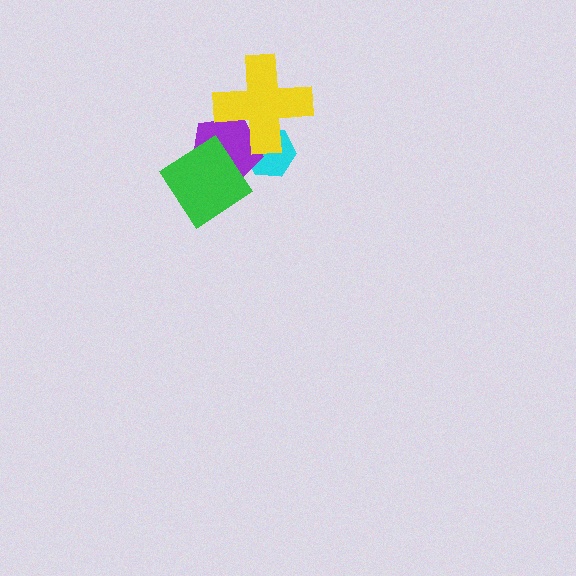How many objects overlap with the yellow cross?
2 objects overlap with the yellow cross.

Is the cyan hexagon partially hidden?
Yes, it is partially covered by another shape.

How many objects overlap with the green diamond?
1 object overlaps with the green diamond.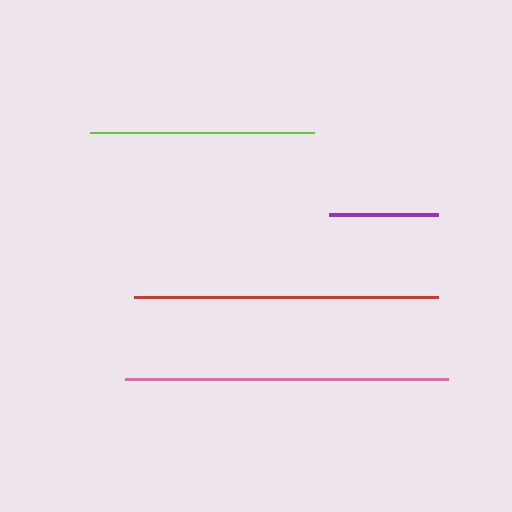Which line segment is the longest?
The pink line is the longest at approximately 322 pixels.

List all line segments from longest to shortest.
From longest to shortest: pink, red, lime, purple.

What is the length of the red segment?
The red segment is approximately 303 pixels long.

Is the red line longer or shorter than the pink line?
The pink line is longer than the red line.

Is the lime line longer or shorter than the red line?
The red line is longer than the lime line.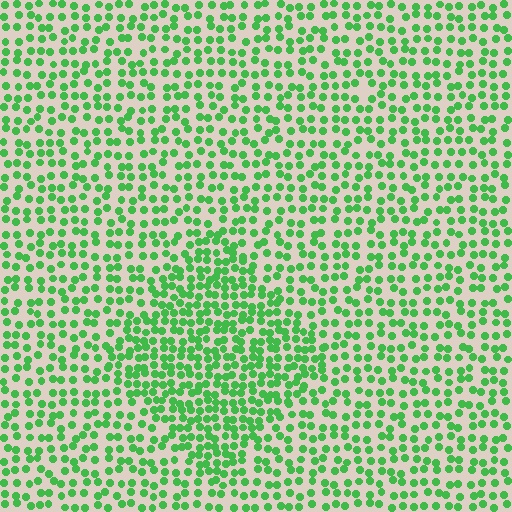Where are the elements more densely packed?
The elements are more densely packed inside the diamond boundary.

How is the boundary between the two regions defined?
The boundary is defined by a change in element density (approximately 1.7x ratio). All elements are the same color, size, and shape.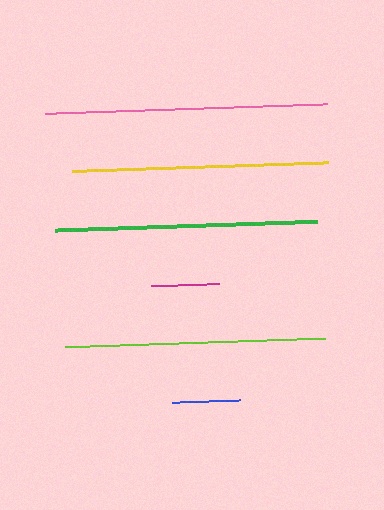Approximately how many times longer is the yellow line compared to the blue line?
The yellow line is approximately 3.8 times the length of the blue line.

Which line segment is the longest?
The pink line is the longest at approximately 282 pixels.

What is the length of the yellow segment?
The yellow segment is approximately 256 pixels long.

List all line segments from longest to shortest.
From longest to shortest: pink, green, lime, yellow, blue, magenta.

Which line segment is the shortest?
The magenta line is the shortest at approximately 67 pixels.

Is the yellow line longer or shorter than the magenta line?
The yellow line is longer than the magenta line.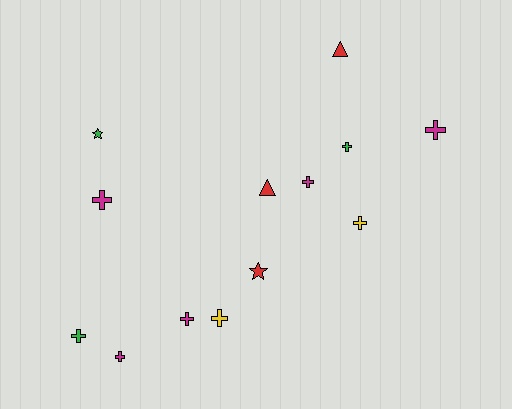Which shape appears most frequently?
Cross, with 9 objects.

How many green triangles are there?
There are no green triangles.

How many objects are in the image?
There are 13 objects.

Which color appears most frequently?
Magenta, with 5 objects.